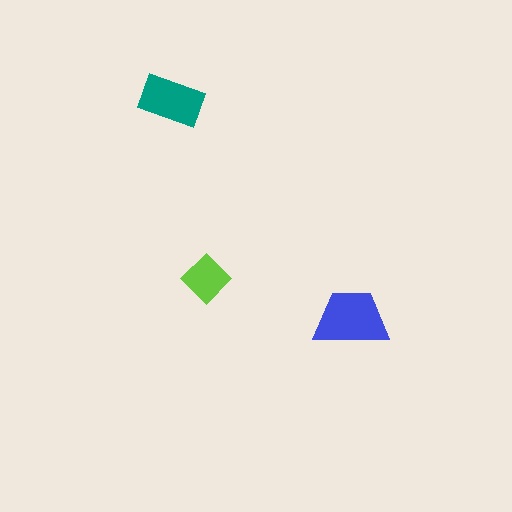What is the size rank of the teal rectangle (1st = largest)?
2nd.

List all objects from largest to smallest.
The blue trapezoid, the teal rectangle, the lime diamond.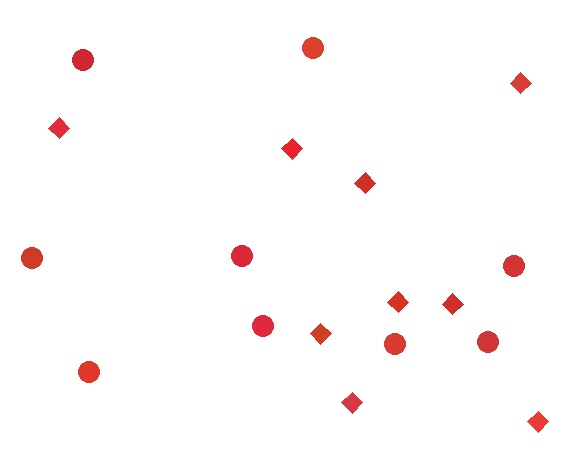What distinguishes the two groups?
There are 2 groups: one group of circles (9) and one group of diamonds (9).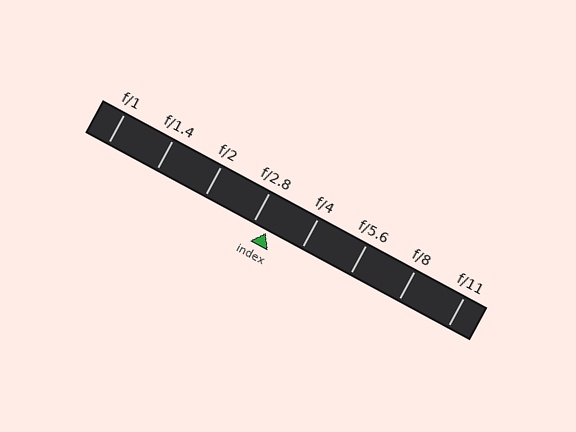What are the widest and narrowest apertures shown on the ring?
The widest aperture shown is f/1 and the narrowest is f/11.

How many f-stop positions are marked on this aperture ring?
There are 8 f-stop positions marked.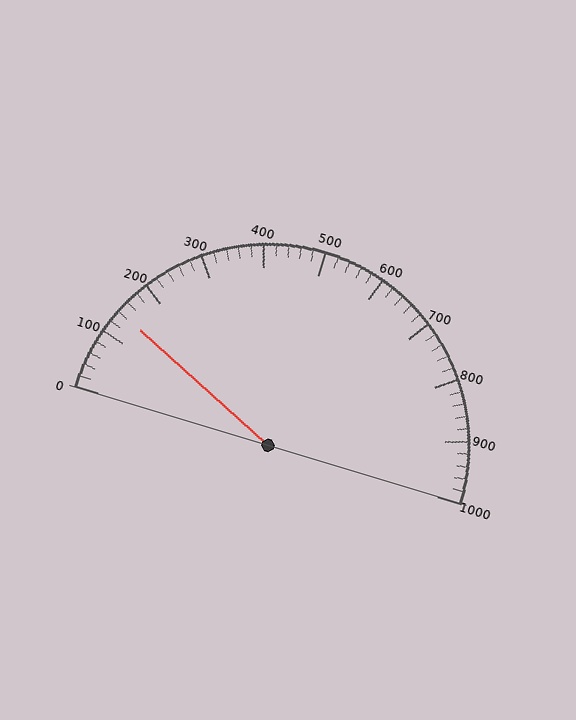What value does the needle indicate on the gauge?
The needle indicates approximately 140.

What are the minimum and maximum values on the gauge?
The gauge ranges from 0 to 1000.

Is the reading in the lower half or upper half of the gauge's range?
The reading is in the lower half of the range (0 to 1000).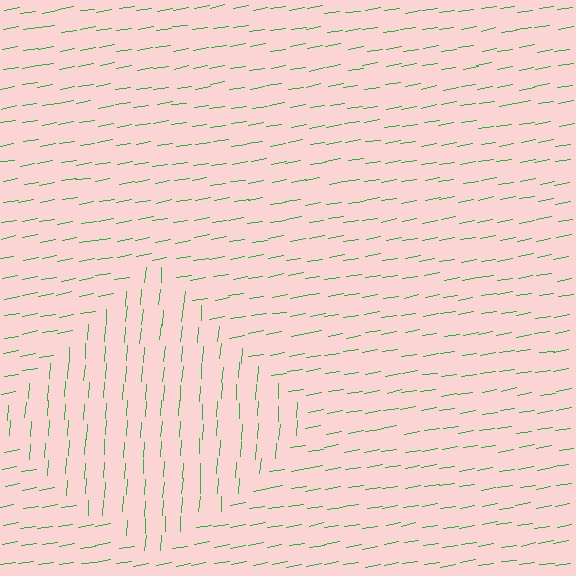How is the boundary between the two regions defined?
The boundary is defined purely by a change in line orientation (approximately 77 degrees difference). All lines are the same color and thickness.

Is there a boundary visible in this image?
Yes, there is a texture boundary formed by a change in line orientation.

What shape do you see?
I see a diamond.